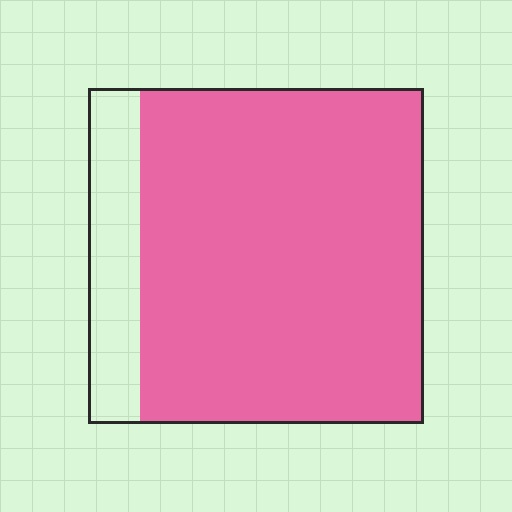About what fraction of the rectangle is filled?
About five sixths (5/6).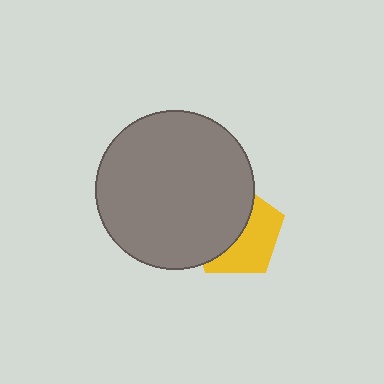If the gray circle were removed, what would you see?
You would see the complete yellow pentagon.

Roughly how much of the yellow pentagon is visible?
About half of it is visible (roughly 48%).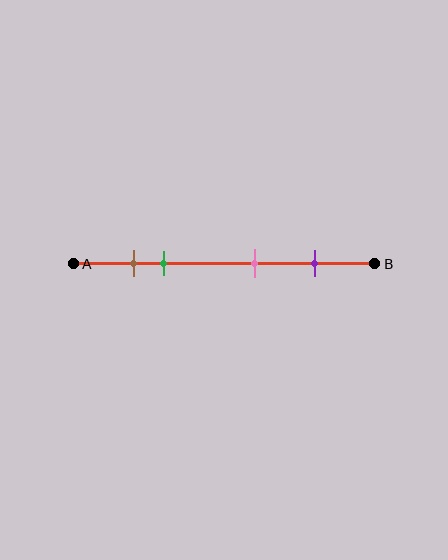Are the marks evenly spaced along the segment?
No, the marks are not evenly spaced.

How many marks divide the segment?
There are 4 marks dividing the segment.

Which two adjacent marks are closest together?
The brown and green marks are the closest adjacent pair.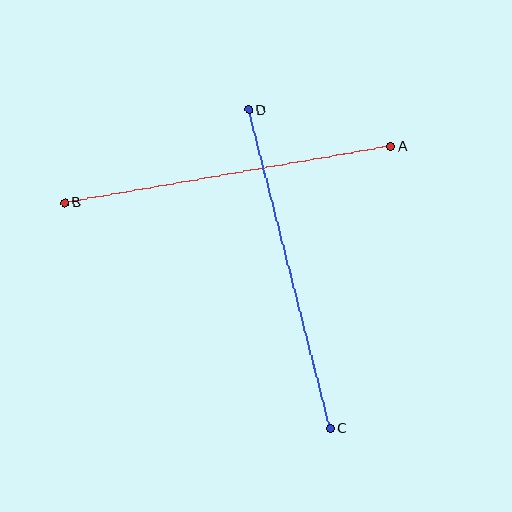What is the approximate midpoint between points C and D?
The midpoint is at approximately (289, 269) pixels.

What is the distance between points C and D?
The distance is approximately 329 pixels.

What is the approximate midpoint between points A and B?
The midpoint is at approximately (228, 175) pixels.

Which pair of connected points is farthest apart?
Points A and B are farthest apart.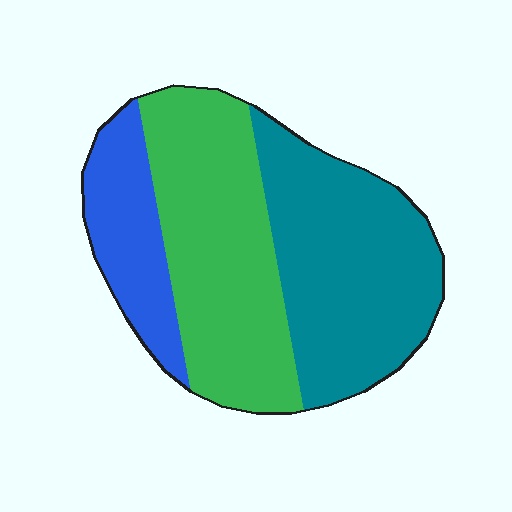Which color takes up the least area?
Blue, at roughly 20%.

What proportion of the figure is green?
Green covers about 40% of the figure.